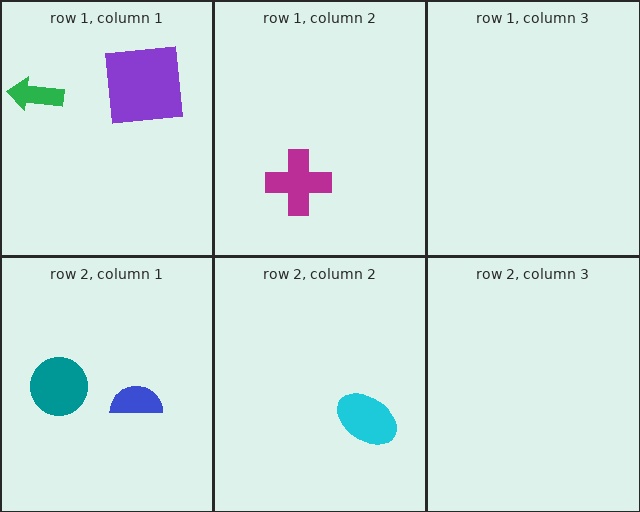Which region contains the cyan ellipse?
The row 2, column 2 region.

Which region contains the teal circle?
The row 2, column 1 region.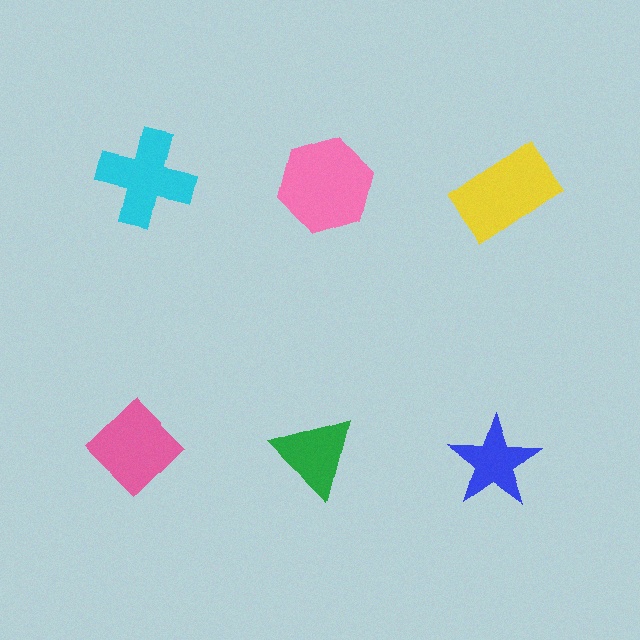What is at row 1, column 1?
A cyan cross.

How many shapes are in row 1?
3 shapes.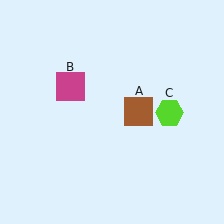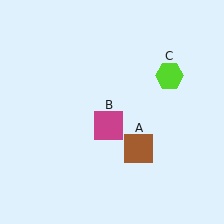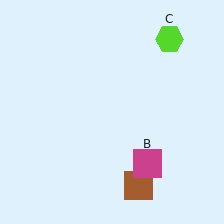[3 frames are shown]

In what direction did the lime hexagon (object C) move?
The lime hexagon (object C) moved up.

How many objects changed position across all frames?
3 objects changed position: brown square (object A), magenta square (object B), lime hexagon (object C).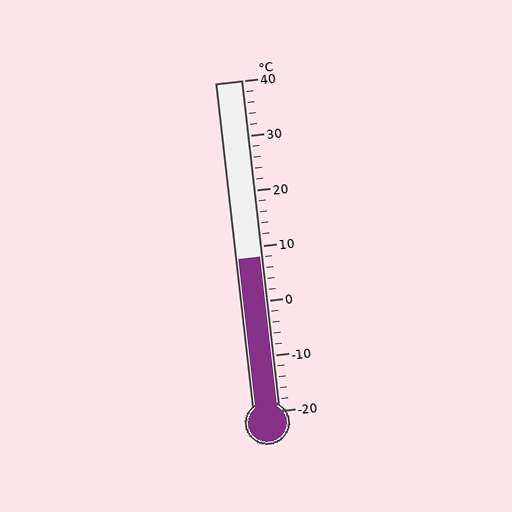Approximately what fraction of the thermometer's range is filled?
The thermometer is filled to approximately 45% of its range.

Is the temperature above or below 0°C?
The temperature is above 0°C.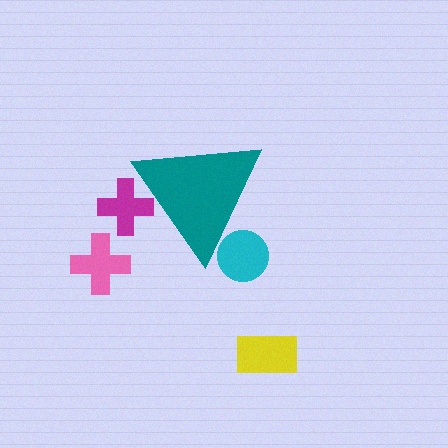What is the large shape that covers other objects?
A teal triangle.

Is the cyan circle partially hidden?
Yes, the cyan circle is partially hidden behind the teal triangle.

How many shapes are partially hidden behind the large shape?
2 shapes are partially hidden.